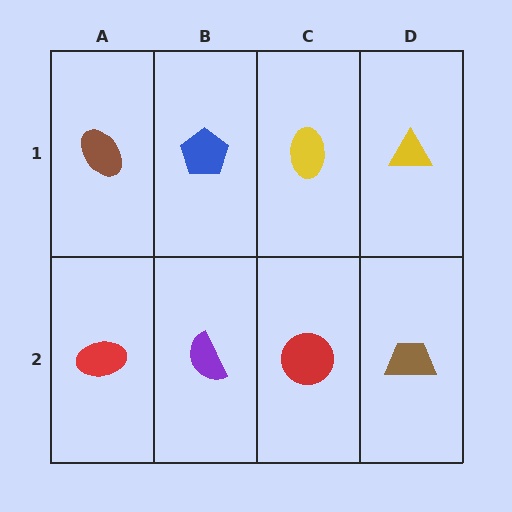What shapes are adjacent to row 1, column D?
A brown trapezoid (row 2, column D), a yellow ellipse (row 1, column C).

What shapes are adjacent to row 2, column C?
A yellow ellipse (row 1, column C), a purple semicircle (row 2, column B), a brown trapezoid (row 2, column D).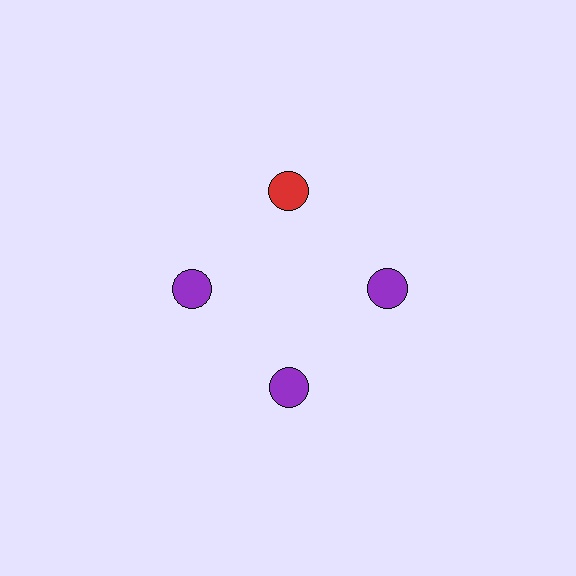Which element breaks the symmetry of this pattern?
The red circle at roughly the 12 o'clock position breaks the symmetry. All other shapes are purple circles.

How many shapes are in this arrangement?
There are 4 shapes arranged in a ring pattern.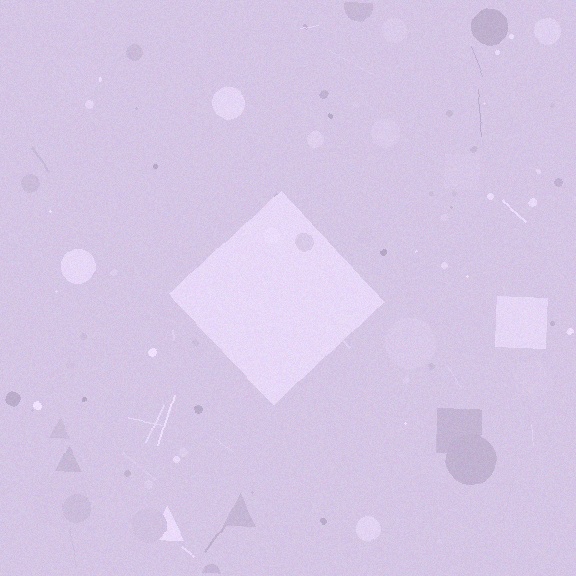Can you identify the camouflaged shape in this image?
The camouflaged shape is a diamond.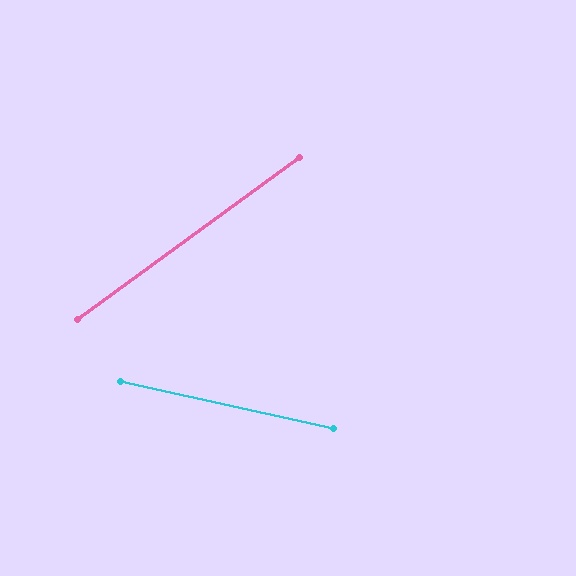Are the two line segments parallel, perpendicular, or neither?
Neither parallel nor perpendicular — they differ by about 49°.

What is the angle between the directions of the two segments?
Approximately 49 degrees.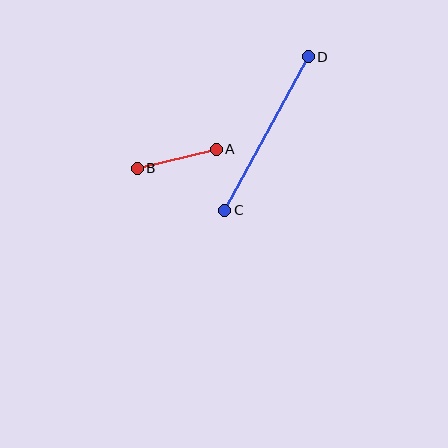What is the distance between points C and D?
The distance is approximately 174 pixels.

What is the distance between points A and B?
The distance is approximately 81 pixels.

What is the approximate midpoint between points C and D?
The midpoint is at approximately (266, 134) pixels.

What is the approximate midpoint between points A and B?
The midpoint is at approximately (177, 159) pixels.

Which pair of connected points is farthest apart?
Points C and D are farthest apart.